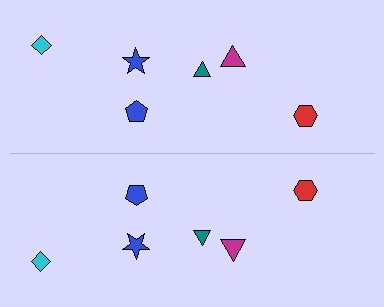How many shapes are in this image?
There are 12 shapes in this image.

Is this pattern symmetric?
Yes, this pattern has bilateral (reflection) symmetry.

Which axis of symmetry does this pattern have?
The pattern has a horizontal axis of symmetry running through the center of the image.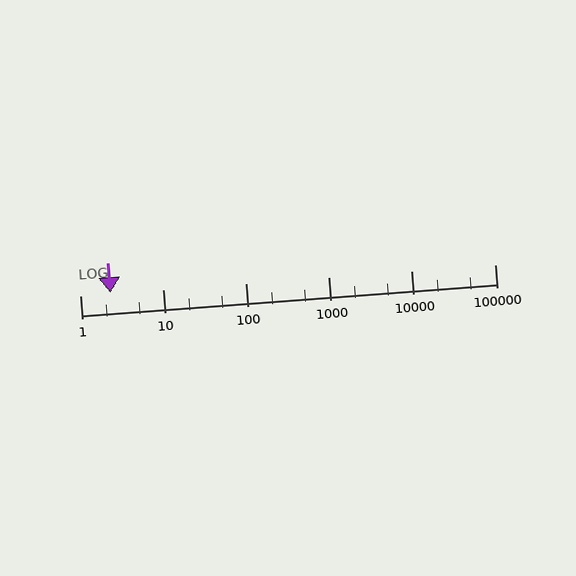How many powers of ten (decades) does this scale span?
The scale spans 5 decades, from 1 to 100000.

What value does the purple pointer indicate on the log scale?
The pointer indicates approximately 2.3.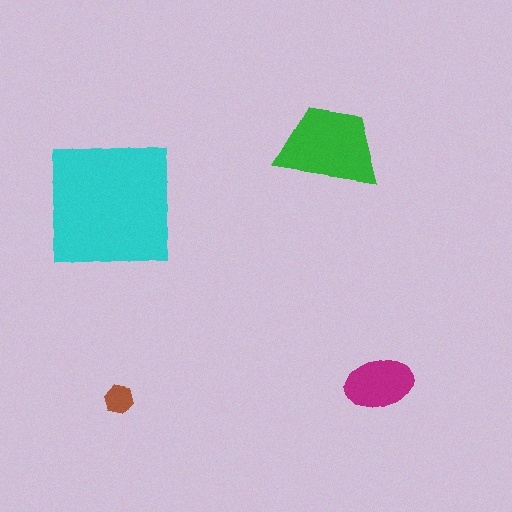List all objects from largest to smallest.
The cyan square, the green trapezoid, the magenta ellipse, the brown hexagon.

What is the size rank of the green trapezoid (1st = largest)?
2nd.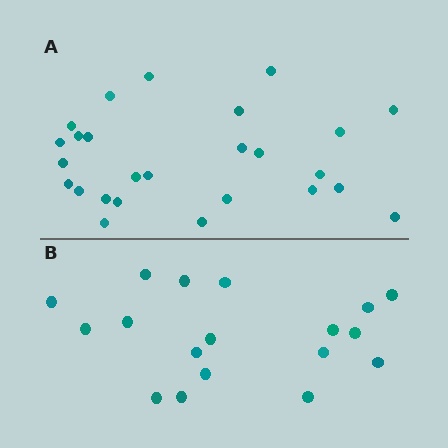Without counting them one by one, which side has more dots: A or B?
Region A (the top region) has more dots.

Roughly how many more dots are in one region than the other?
Region A has roughly 8 or so more dots than region B.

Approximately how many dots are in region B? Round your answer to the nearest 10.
About 20 dots. (The exact count is 18, which rounds to 20.)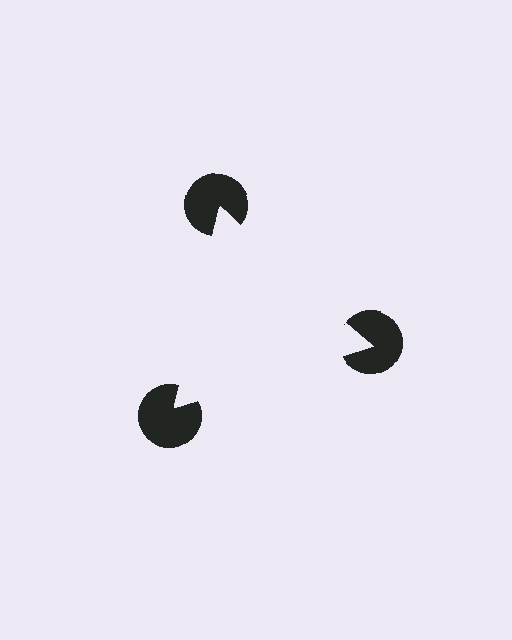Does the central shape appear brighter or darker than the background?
It typically appears slightly brighter than the background, even though no actual brightness change is drawn.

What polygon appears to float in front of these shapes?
An illusory triangle — its edges are inferred from the aligned wedge cuts in the pac-man discs, not physically drawn.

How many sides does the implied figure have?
3 sides.